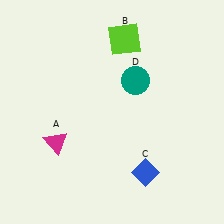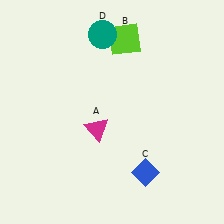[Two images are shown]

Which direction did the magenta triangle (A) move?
The magenta triangle (A) moved right.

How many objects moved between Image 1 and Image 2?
2 objects moved between the two images.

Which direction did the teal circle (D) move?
The teal circle (D) moved up.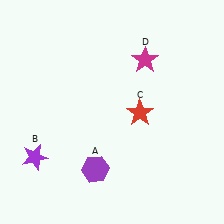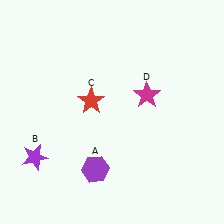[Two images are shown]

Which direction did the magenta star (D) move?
The magenta star (D) moved down.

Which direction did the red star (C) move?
The red star (C) moved left.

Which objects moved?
The objects that moved are: the red star (C), the magenta star (D).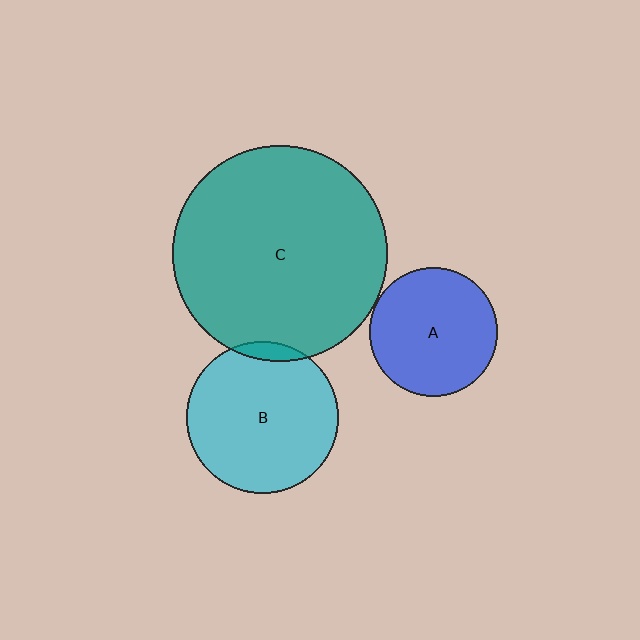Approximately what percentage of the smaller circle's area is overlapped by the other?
Approximately 5%.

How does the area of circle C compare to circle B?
Approximately 2.0 times.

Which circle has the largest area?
Circle C (teal).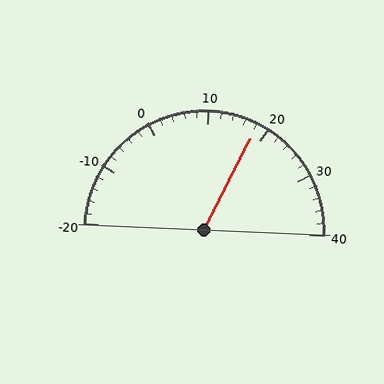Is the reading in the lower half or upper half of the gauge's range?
The reading is in the upper half of the range (-20 to 40).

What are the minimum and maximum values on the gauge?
The gauge ranges from -20 to 40.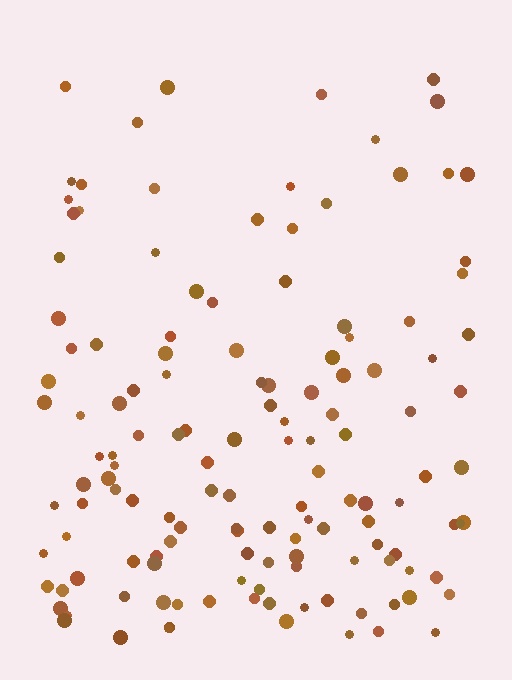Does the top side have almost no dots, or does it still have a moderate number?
Still a moderate number, just noticeably fewer than the bottom.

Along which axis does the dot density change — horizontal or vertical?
Vertical.